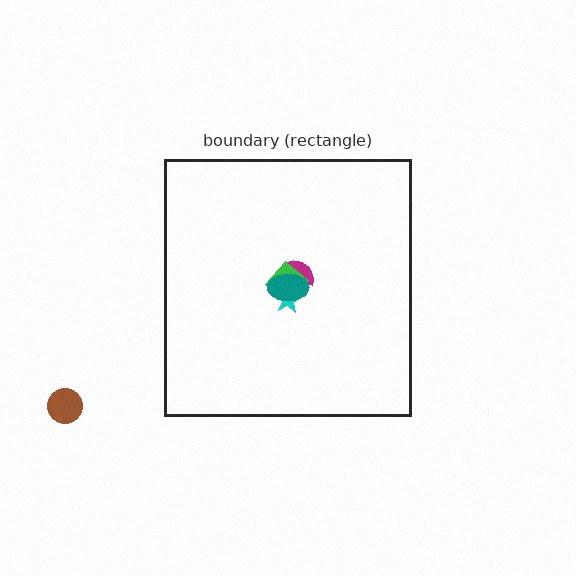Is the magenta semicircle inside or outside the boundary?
Inside.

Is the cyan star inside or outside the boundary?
Inside.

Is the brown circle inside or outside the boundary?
Outside.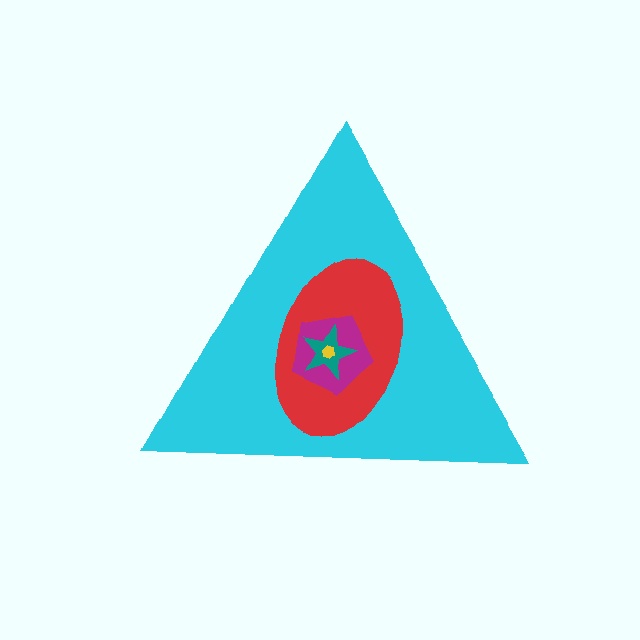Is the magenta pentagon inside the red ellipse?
Yes.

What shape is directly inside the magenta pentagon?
The teal star.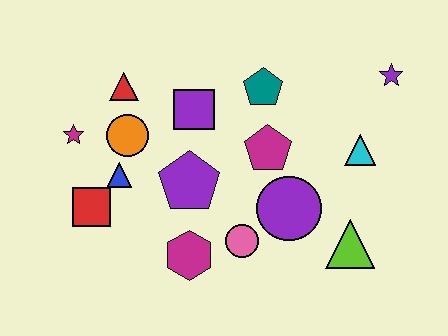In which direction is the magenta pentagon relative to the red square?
The magenta pentagon is to the right of the red square.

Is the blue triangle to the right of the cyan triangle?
No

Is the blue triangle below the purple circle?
No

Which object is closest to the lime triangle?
The purple circle is closest to the lime triangle.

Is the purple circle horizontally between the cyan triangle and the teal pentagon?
Yes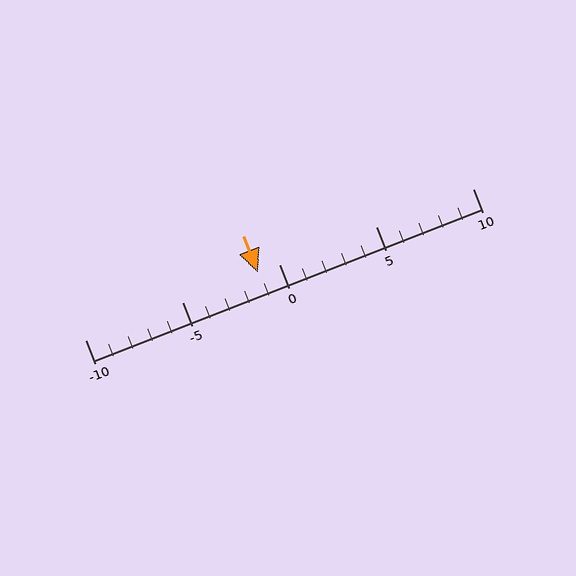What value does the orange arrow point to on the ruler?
The orange arrow points to approximately -1.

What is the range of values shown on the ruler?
The ruler shows values from -10 to 10.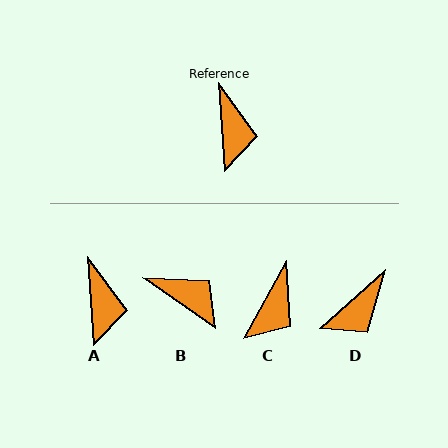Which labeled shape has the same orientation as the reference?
A.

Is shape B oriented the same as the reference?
No, it is off by about 51 degrees.